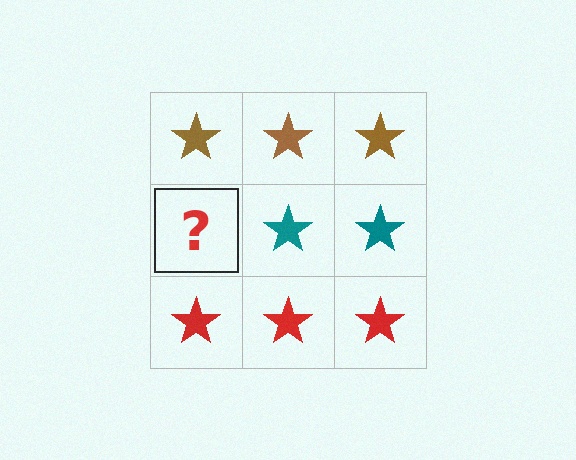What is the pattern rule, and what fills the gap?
The rule is that each row has a consistent color. The gap should be filled with a teal star.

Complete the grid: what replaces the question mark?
The question mark should be replaced with a teal star.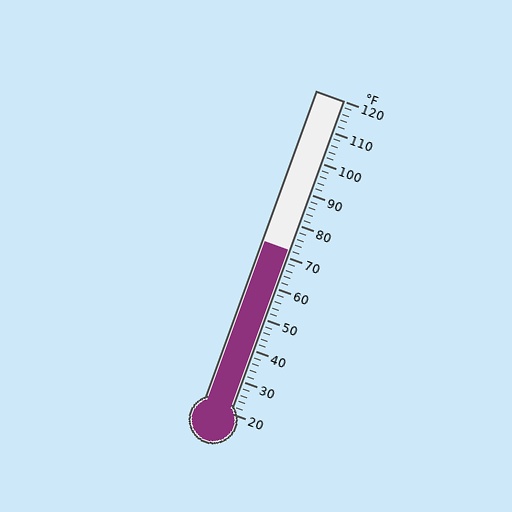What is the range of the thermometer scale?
The thermometer scale ranges from 20°F to 120°F.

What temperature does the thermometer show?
The thermometer shows approximately 72°F.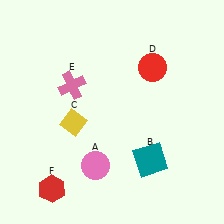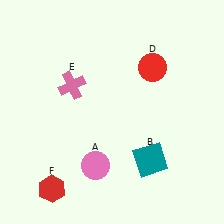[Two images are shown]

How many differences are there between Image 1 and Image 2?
There is 1 difference between the two images.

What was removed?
The yellow diamond (C) was removed in Image 2.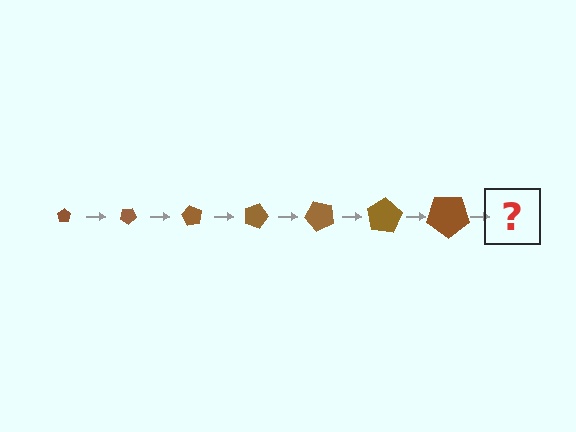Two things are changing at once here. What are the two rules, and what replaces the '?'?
The two rules are that the pentagon grows larger each step and it rotates 30 degrees each step. The '?' should be a pentagon, larger than the previous one and rotated 210 degrees from the start.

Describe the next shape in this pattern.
It should be a pentagon, larger than the previous one and rotated 210 degrees from the start.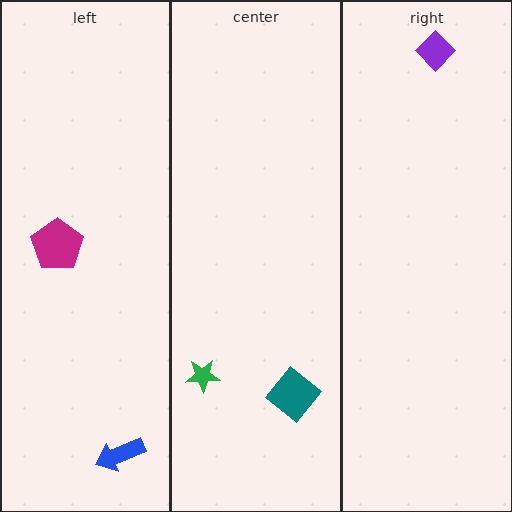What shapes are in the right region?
The purple diamond.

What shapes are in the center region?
The teal diamond, the green star.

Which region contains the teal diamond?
The center region.